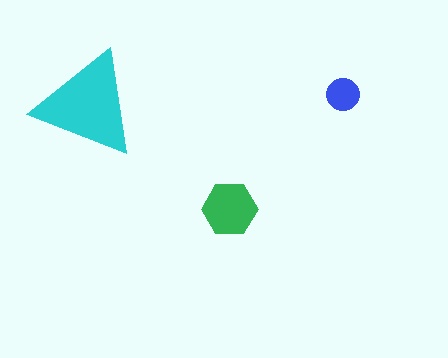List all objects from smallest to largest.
The blue circle, the green hexagon, the cyan triangle.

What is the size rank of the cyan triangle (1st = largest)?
1st.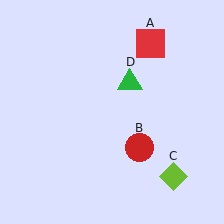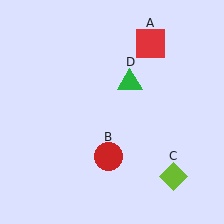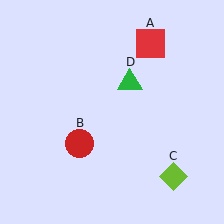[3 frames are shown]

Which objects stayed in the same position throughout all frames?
Red square (object A) and lime diamond (object C) and green triangle (object D) remained stationary.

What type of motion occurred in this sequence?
The red circle (object B) rotated clockwise around the center of the scene.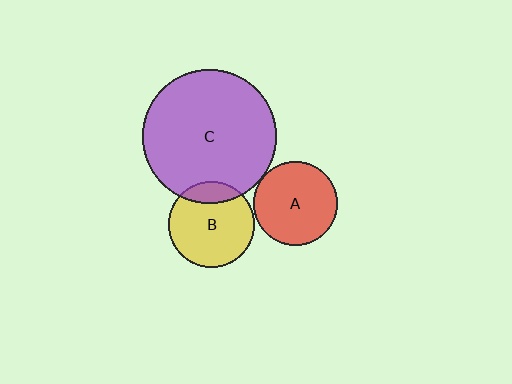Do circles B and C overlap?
Yes.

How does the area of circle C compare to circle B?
Approximately 2.4 times.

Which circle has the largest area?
Circle C (purple).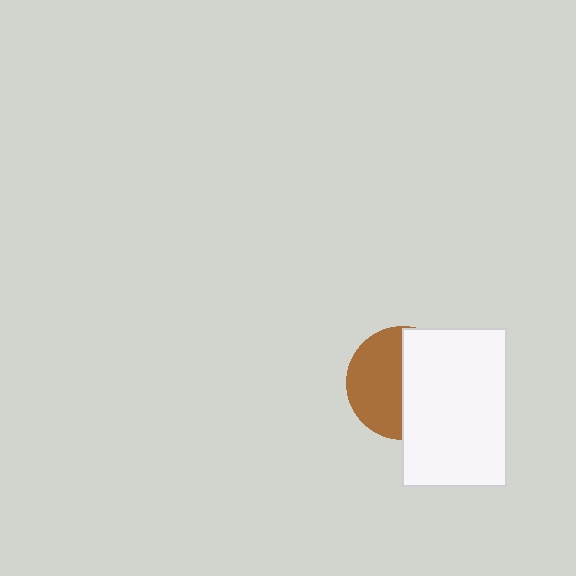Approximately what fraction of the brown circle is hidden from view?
Roughly 51% of the brown circle is hidden behind the white rectangle.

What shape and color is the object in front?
The object in front is a white rectangle.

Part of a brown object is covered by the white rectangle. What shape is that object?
It is a circle.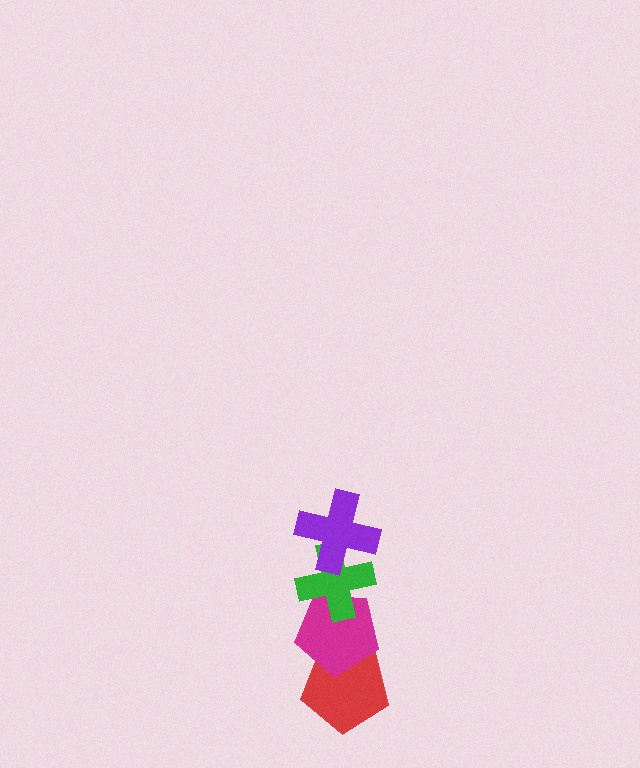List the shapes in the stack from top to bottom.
From top to bottom: the purple cross, the green cross, the magenta pentagon, the red pentagon.